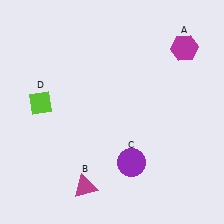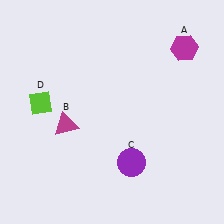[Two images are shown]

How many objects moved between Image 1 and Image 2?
1 object moved between the two images.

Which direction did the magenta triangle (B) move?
The magenta triangle (B) moved up.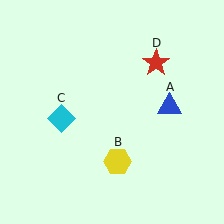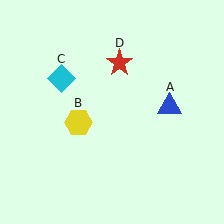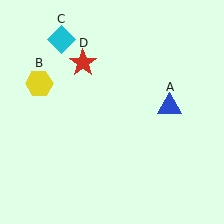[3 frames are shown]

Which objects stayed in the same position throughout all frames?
Blue triangle (object A) remained stationary.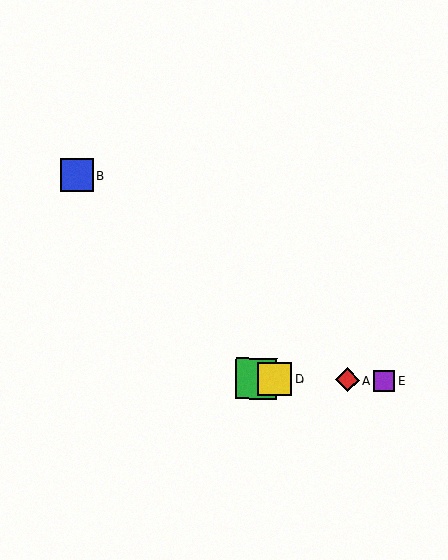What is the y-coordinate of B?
Object B is at y≈175.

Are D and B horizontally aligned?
No, D is at y≈379 and B is at y≈175.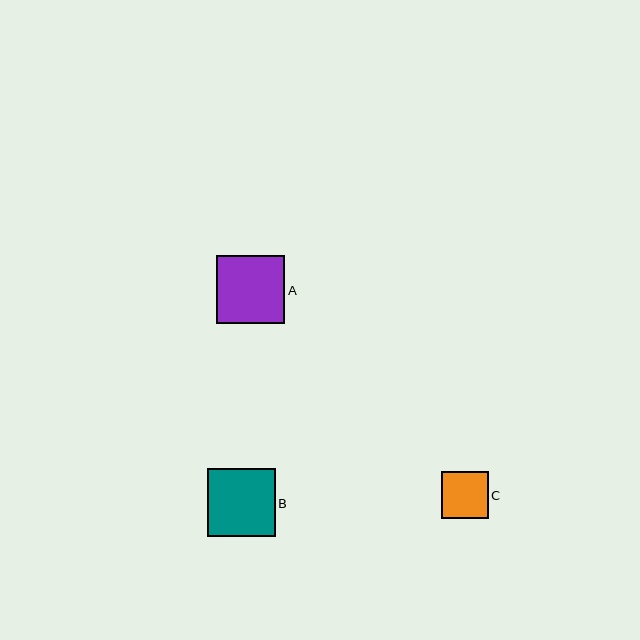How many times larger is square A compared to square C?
Square A is approximately 1.5 times the size of square C.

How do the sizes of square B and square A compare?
Square B and square A are approximately the same size.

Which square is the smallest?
Square C is the smallest with a size of approximately 47 pixels.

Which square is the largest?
Square B is the largest with a size of approximately 68 pixels.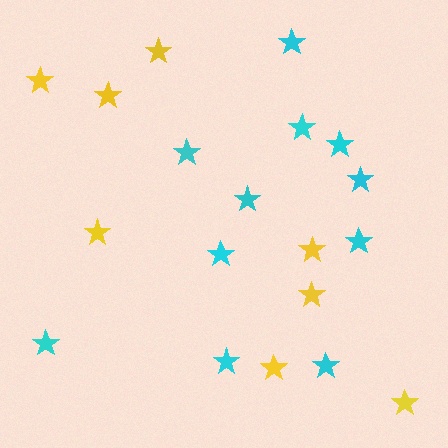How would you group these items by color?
There are 2 groups: one group of cyan stars (11) and one group of yellow stars (8).